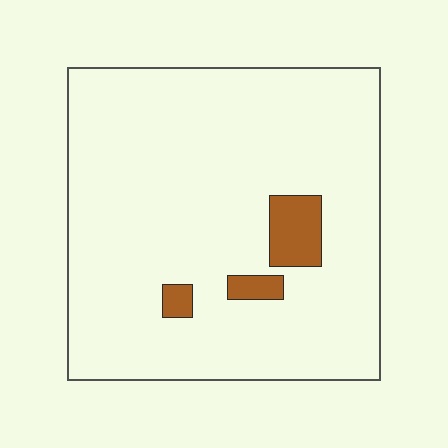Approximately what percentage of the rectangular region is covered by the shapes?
Approximately 5%.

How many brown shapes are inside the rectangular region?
3.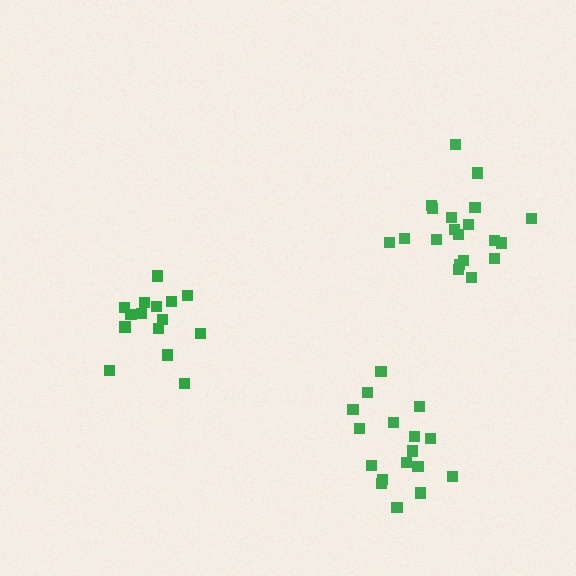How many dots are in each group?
Group 1: 20 dots, Group 2: 15 dots, Group 3: 17 dots (52 total).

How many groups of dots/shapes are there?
There are 3 groups.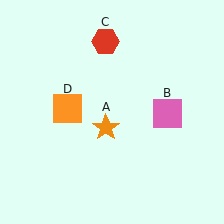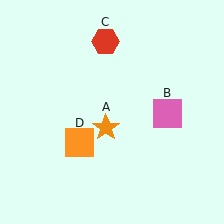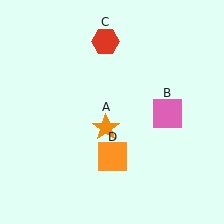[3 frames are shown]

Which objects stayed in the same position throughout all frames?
Orange star (object A) and pink square (object B) and red hexagon (object C) remained stationary.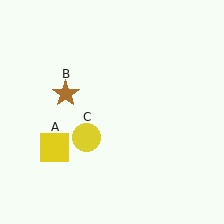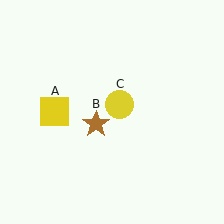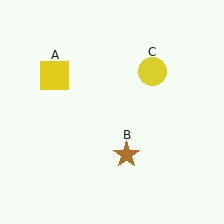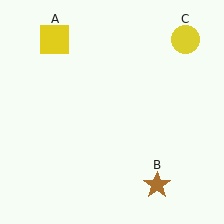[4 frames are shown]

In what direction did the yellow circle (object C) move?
The yellow circle (object C) moved up and to the right.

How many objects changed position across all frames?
3 objects changed position: yellow square (object A), brown star (object B), yellow circle (object C).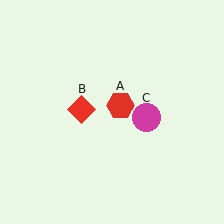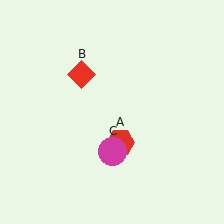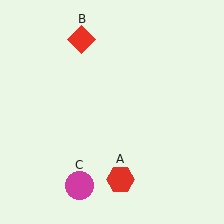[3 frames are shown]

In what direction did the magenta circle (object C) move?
The magenta circle (object C) moved down and to the left.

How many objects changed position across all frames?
3 objects changed position: red hexagon (object A), red diamond (object B), magenta circle (object C).